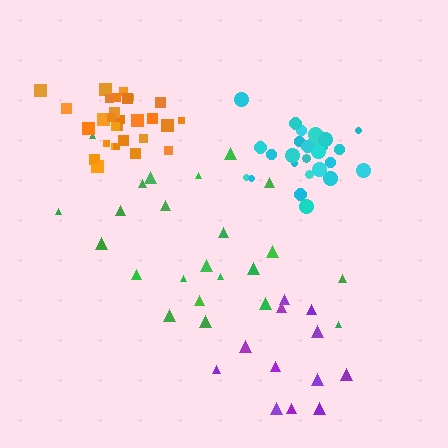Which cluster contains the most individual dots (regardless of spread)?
Orange (29).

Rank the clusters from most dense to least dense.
orange, cyan, purple, green.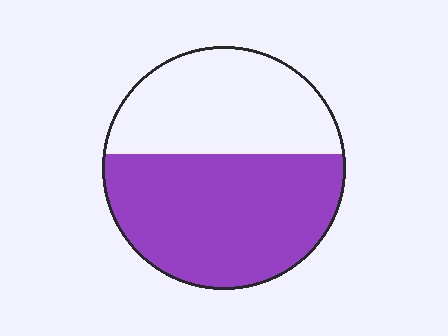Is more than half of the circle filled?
Yes.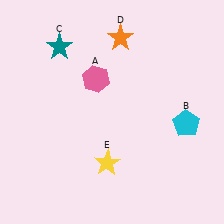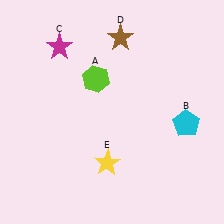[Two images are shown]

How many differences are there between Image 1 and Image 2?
There are 3 differences between the two images.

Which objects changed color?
A changed from pink to lime. C changed from teal to magenta. D changed from orange to brown.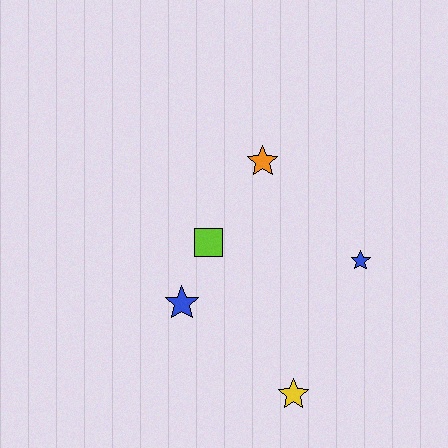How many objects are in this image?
There are 5 objects.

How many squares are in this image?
There is 1 square.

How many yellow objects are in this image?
There is 1 yellow object.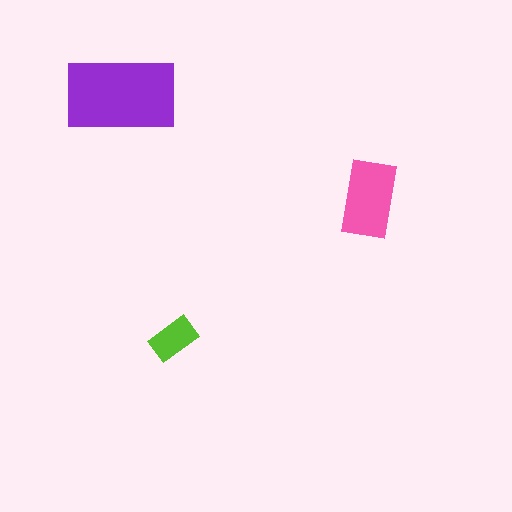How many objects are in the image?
There are 3 objects in the image.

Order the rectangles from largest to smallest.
the purple one, the pink one, the lime one.